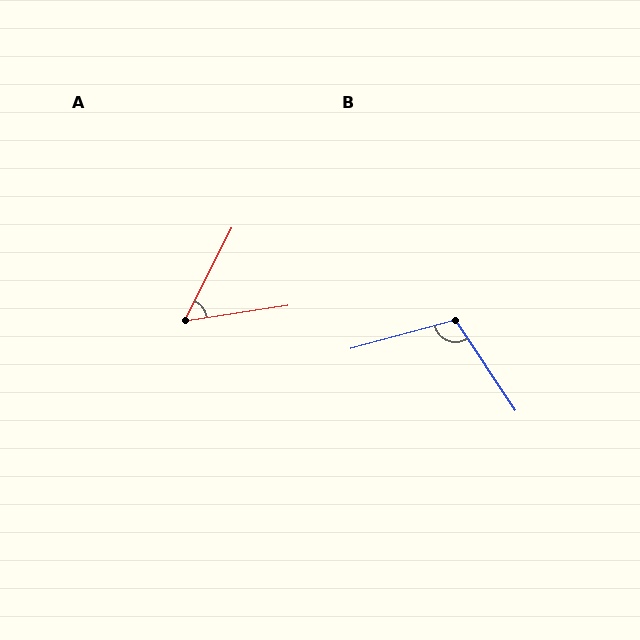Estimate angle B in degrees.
Approximately 108 degrees.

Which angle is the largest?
B, at approximately 108 degrees.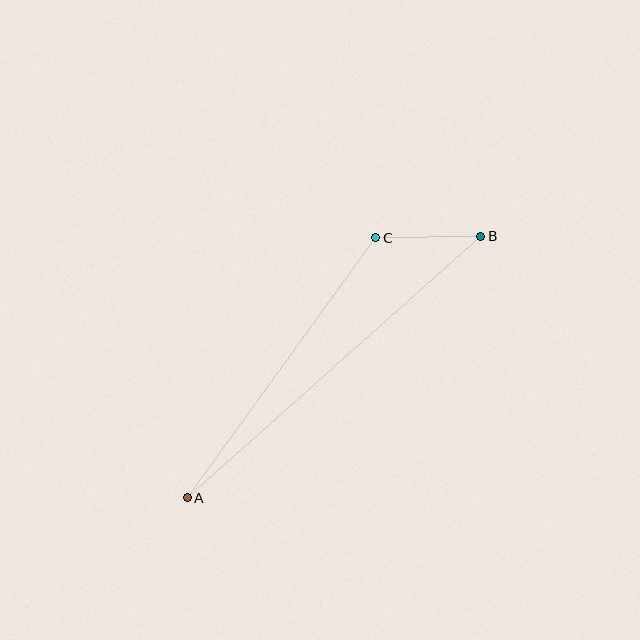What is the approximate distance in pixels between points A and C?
The distance between A and C is approximately 321 pixels.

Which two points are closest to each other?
Points B and C are closest to each other.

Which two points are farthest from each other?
Points A and B are farthest from each other.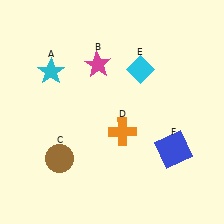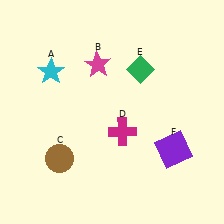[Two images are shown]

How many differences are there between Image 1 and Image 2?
There are 3 differences between the two images.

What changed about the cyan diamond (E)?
In Image 1, E is cyan. In Image 2, it changed to green.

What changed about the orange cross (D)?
In Image 1, D is orange. In Image 2, it changed to magenta.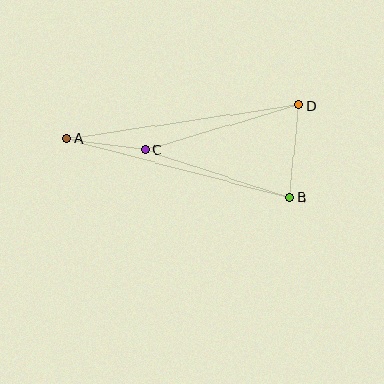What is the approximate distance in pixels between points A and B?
The distance between A and B is approximately 231 pixels.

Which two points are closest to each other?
Points A and C are closest to each other.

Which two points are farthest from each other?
Points A and D are farthest from each other.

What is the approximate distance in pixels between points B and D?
The distance between B and D is approximately 93 pixels.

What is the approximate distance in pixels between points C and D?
The distance between C and D is approximately 160 pixels.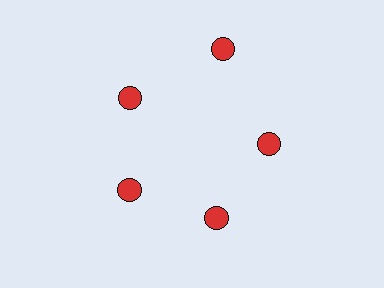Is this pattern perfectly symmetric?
No. The 5 red circles are arranged in a ring, but one element near the 1 o'clock position is pushed outward from the center, breaking the 5-fold rotational symmetry.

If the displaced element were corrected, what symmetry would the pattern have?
It would have 5-fold rotational symmetry — the pattern would map onto itself every 72 degrees.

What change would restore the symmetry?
The symmetry would be restored by moving it inward, back onto the ring so that all 5 circles sit at equal angles and equal distance from the center.